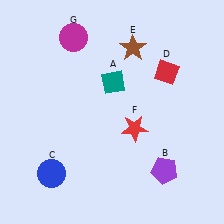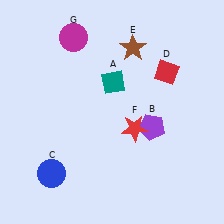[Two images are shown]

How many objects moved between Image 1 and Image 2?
1 object moved between the two images.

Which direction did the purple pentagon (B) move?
The purple pentagon (B) moved up.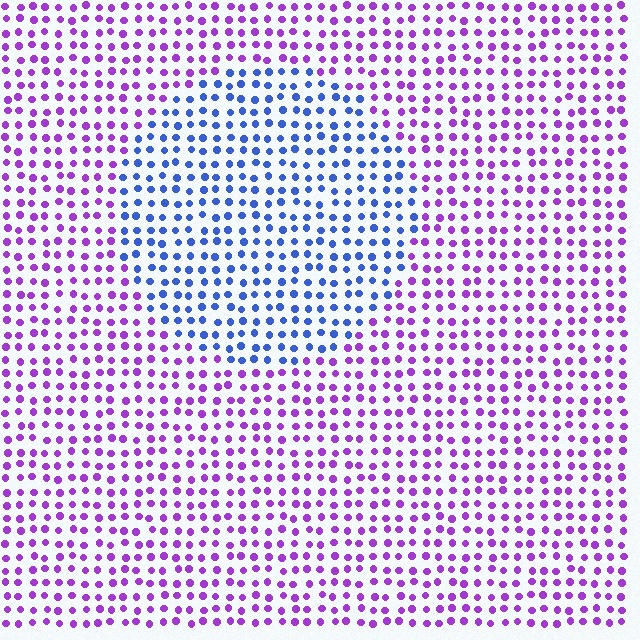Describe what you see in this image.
The image is filled with small purple elements in a uniform arrangement. A circle-shaped region is visible where the elements are tinted to a slightly different hue, forming a subtle color boundary.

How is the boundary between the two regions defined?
The boundary is defined purely by a slight shift in hue (about 57 degrees). Spacing, size, and orientation are identical on both sides.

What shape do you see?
I see a circle.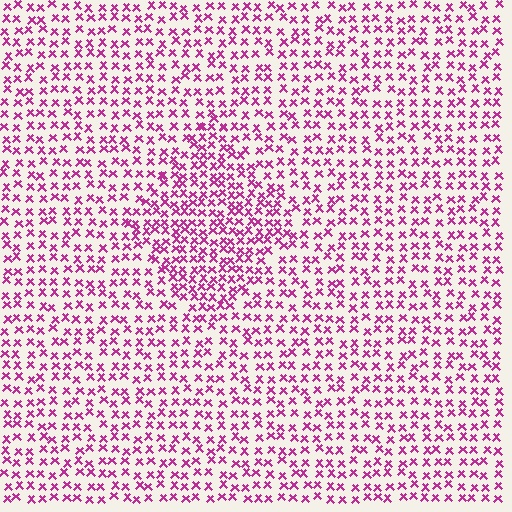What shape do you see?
I see a diamond.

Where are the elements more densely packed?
The elements are more densely packed inside the diamond boundary.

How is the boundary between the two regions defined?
The boundary is defined by a change in element density (approximately 1.6x ratio). All elements are the same color, size, and shape.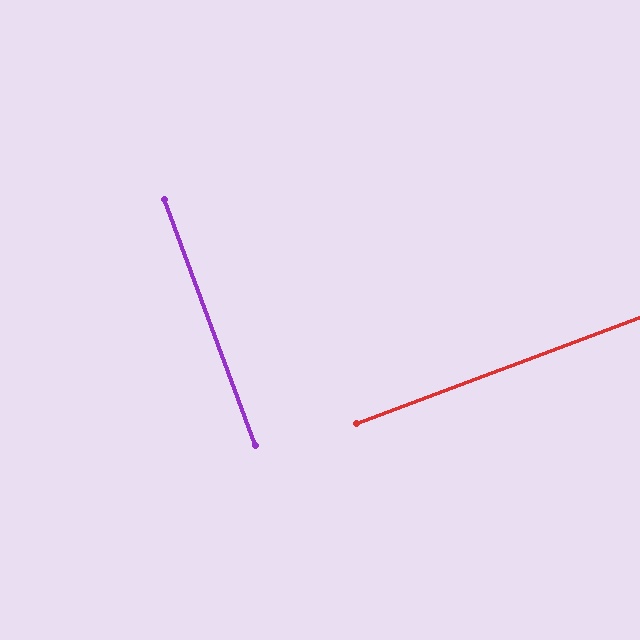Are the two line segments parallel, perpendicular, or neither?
Perpendicular — they meet at approximately 90°.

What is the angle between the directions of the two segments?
Approximately 90 degrees.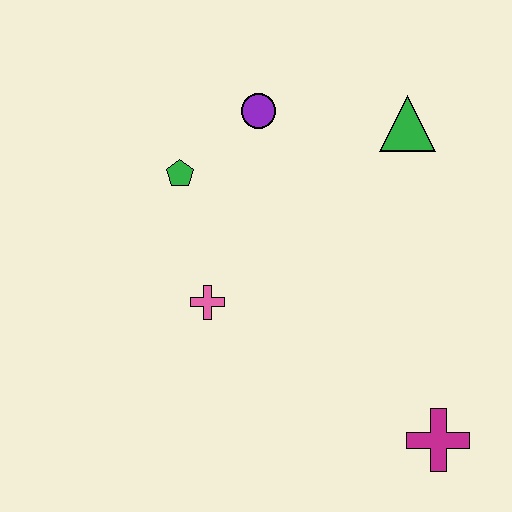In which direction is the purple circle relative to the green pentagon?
The purple circle is to the right of the green pentagon.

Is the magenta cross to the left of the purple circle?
No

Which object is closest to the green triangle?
The purple circle is closest to the green triangle.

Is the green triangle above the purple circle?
No